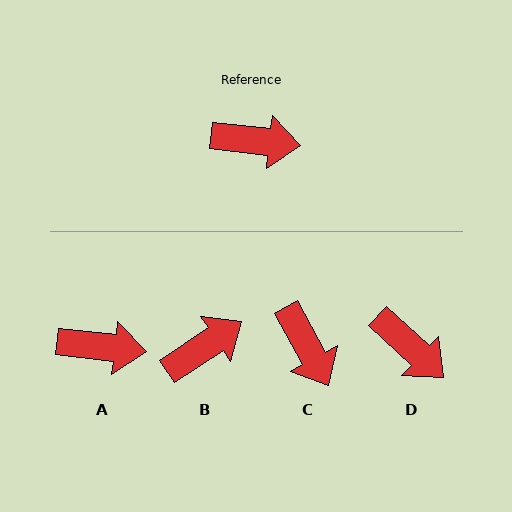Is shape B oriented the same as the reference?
No, it is off by about 41 degrees.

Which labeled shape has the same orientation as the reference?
A.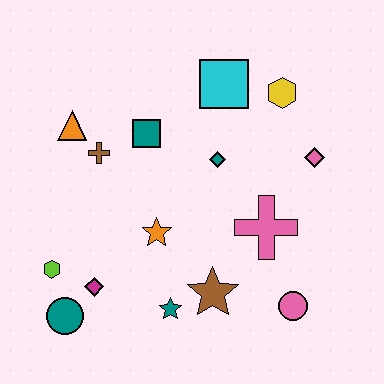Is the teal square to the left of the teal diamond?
Yes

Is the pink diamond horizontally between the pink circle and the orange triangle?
No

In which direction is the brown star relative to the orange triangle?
The brown star is below the orange triangle.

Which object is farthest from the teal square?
The pink circle is farthest from the teal square.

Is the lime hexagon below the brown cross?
Yes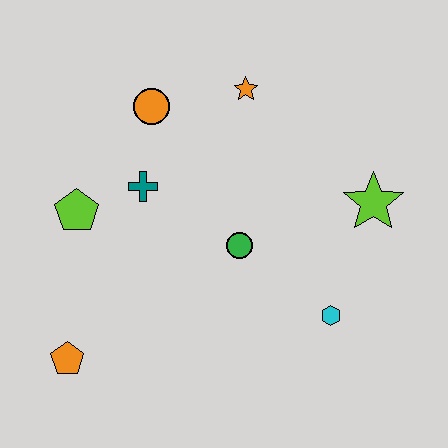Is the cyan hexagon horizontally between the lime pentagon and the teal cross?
No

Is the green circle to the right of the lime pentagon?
Yes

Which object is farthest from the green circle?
The orange pentagon is farthest from the green circle.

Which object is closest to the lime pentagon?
The teal cross is closest to the lime pentagon.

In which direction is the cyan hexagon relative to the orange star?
The cyan hexagon is below the orange star.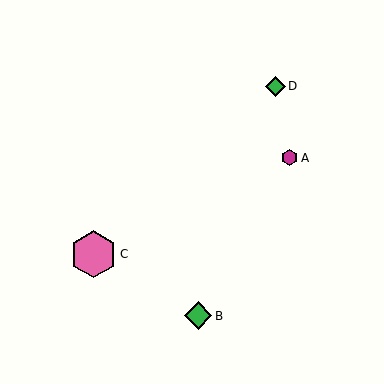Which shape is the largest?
The pink hexagon (labeled C) is the largest.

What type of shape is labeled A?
Shape A is a magenta hexagon.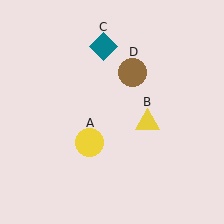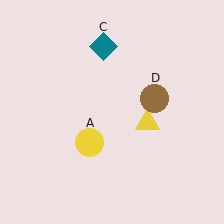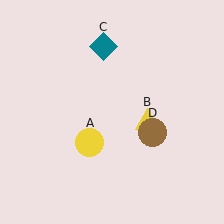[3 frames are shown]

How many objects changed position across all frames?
1 object changed position: brown circle (object D).